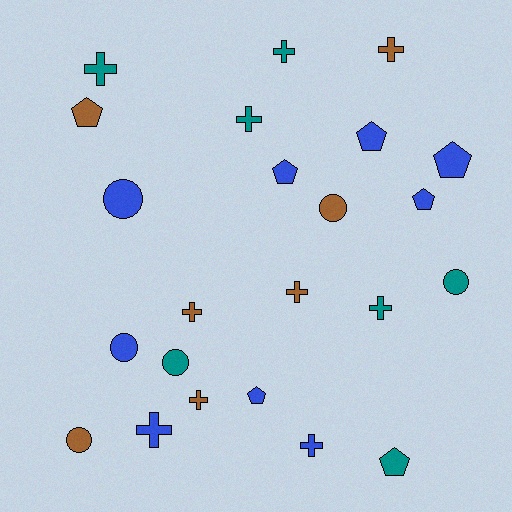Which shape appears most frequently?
Cross, with 10 objects.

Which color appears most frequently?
Blue, with 9 objects.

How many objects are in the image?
There are 23 objects.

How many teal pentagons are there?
There is 1 teal pentagon.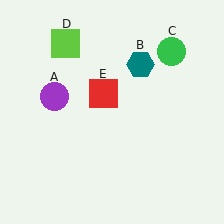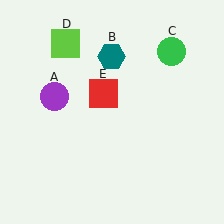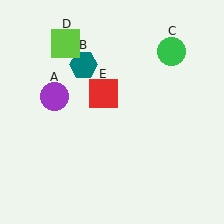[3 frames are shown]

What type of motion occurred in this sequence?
The teal hexagon (object B) rotated counterclockwise around the center of the scene.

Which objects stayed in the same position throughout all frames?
Purple circle (object A) and green circle (object C) and lime square (object D) and red square (object E) remained stationary.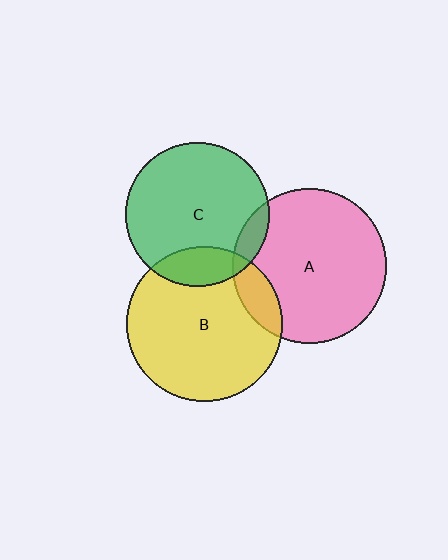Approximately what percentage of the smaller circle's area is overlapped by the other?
Approximately 15%.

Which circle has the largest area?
Circle B (yellow).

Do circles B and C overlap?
Yes.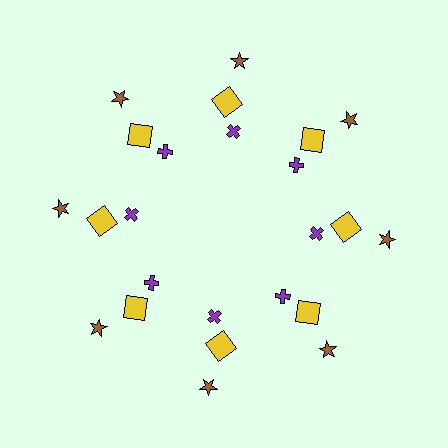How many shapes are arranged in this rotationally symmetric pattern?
There are 24 shapes, arranged in 8 groups of 3.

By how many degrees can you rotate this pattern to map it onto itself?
The pattern maps onto itself every 45 degrees of rotation.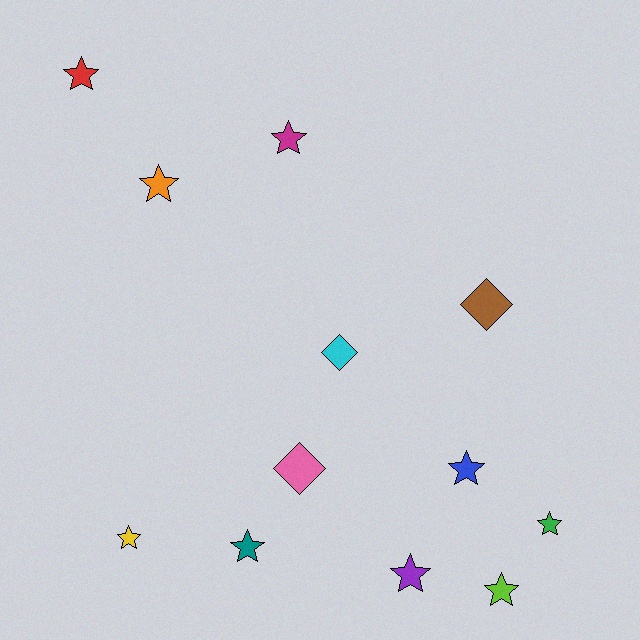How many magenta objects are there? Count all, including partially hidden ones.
There is 1 magenta object.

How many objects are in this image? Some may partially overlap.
There are 12 objects.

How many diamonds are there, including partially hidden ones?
There are 3 diamonds.